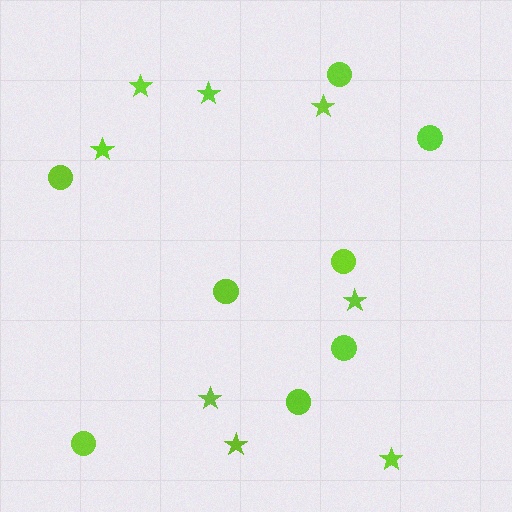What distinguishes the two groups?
There are 2 groups: one group of stars (8) and one group of circles (8).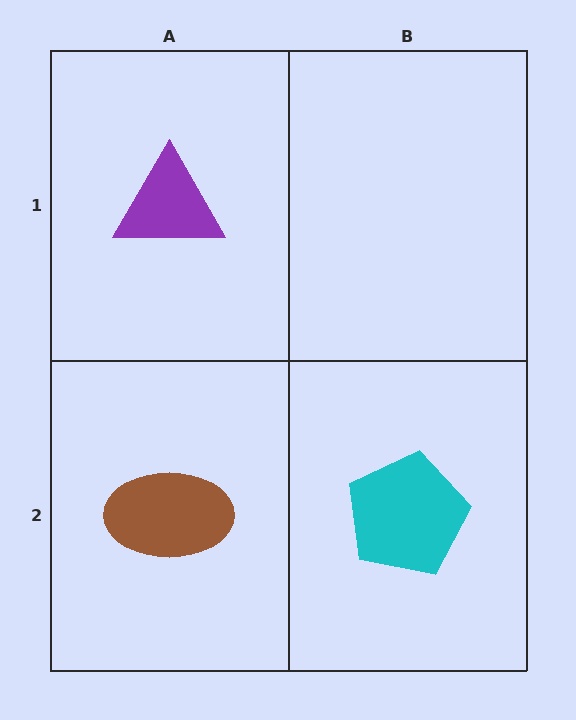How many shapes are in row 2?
2 shapes.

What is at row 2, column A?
A brown ellipse.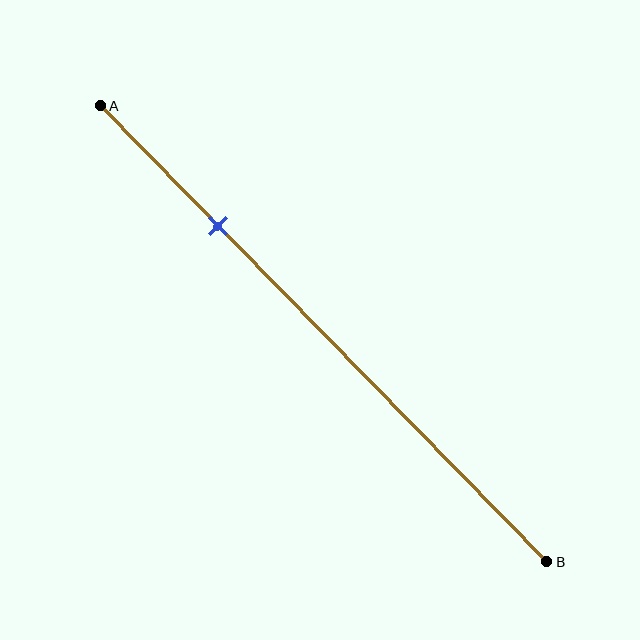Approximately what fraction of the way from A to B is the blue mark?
The blue mark is approximately 25% of the way from A to B.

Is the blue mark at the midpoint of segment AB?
No, the mark is at about 25% from A, not at the 50% midpoint.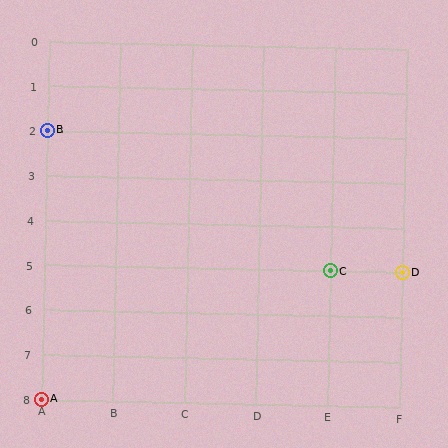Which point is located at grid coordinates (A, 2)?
Point B is at (A, 2).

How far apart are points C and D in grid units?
Points C and D are 1 column apart.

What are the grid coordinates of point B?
Point B is at grid coordinates (A, 2).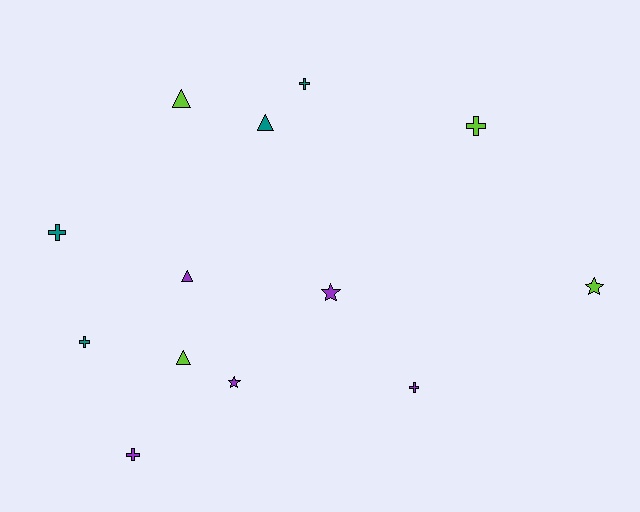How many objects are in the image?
There are 13 objects.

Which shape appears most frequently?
Cross, with 6 objects.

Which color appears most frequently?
Purple, with 5 objects.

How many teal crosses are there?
There are 3 teal crosses.